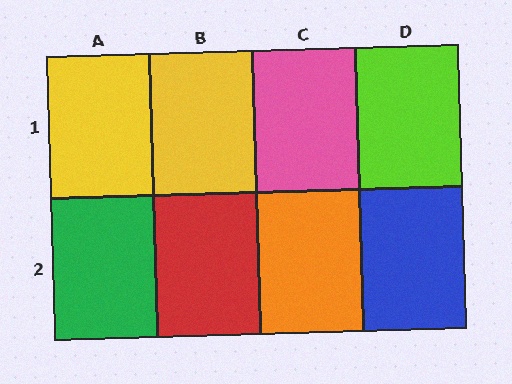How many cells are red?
1 cell is red.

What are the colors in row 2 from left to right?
Green, red, orange, blue.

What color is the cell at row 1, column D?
Lime.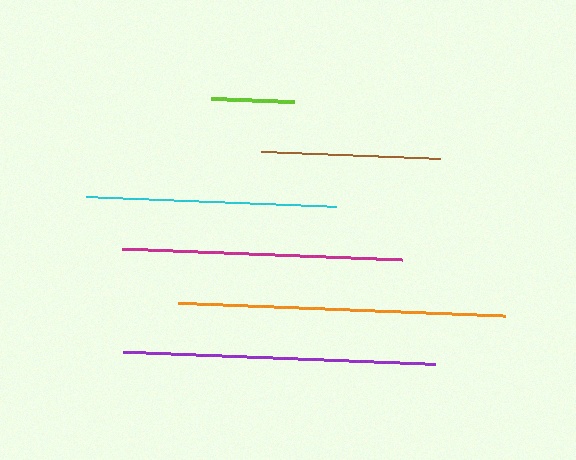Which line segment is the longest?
The orange line is the longest at approximately 327 pixels.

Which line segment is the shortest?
The lime line is the shortest at approximately 83 pixels.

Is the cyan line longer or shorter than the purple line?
The purple line is longer than the cyan line.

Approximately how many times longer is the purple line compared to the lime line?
The purple line is approximately 3.8 times the length of the lime line.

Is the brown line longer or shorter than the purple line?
The purple line is longer than the brown line.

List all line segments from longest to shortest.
From longest to shortest: orange, purple, magenta, cyan, brown, lime.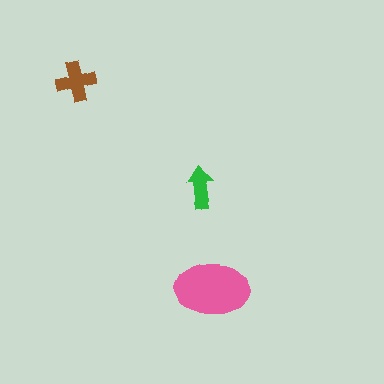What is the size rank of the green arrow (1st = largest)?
3rd.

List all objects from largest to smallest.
The pink ellipse, the brown cross, the green arrow.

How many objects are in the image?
There are 3 objects in the image.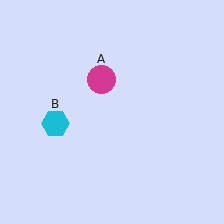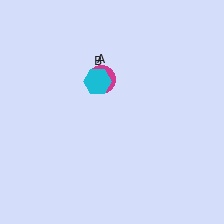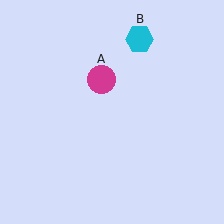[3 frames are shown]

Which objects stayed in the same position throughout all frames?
Magenta circle (object A) remained stationary.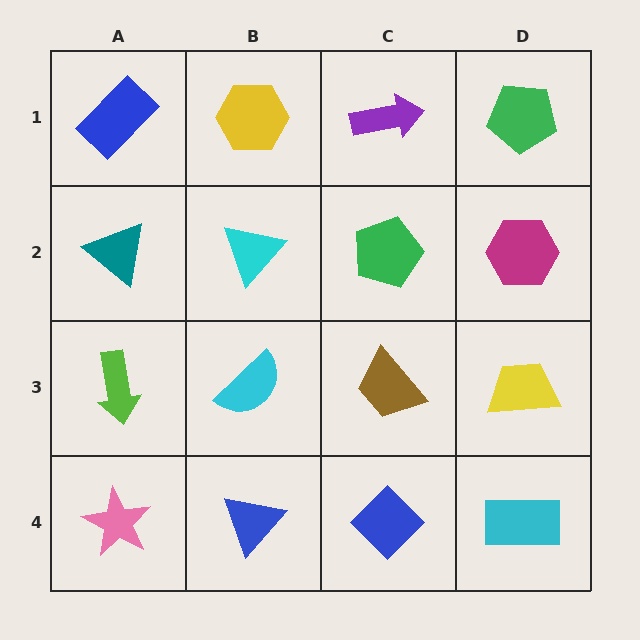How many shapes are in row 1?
4 shapes.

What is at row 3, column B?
A cyan semicircle.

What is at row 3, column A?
A lime arrow.